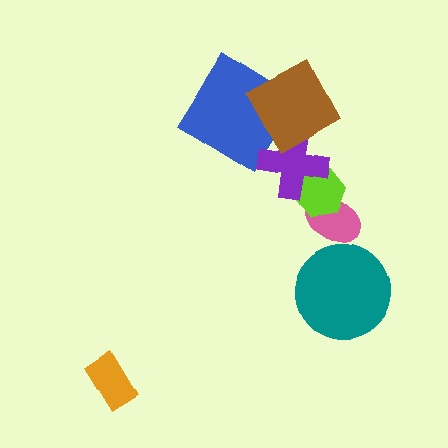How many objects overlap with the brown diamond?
2 objects overlap with the brown diamond.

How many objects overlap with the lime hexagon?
2 objects overlap with the lime hexagon.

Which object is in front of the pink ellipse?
The lime hexagon is in front of the pink ellipse.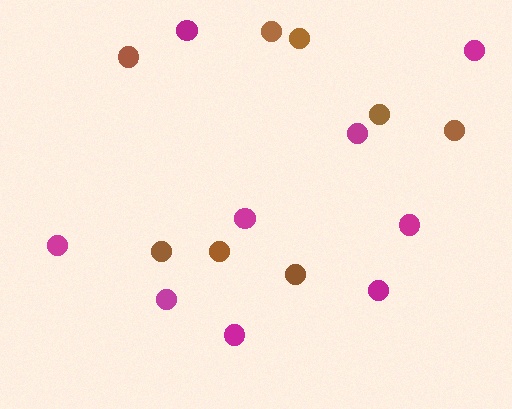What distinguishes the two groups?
There are 2 groups: one group of magenta circles (9) and one group of brown circles (8).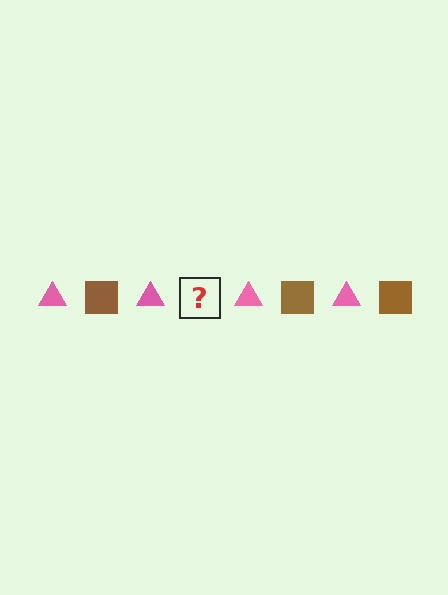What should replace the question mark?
The question mark should be replaced with a brown square.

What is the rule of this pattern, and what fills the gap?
The rule is that the pattern alternates between pink triangle and brown square. The gap should be filled with a brown square.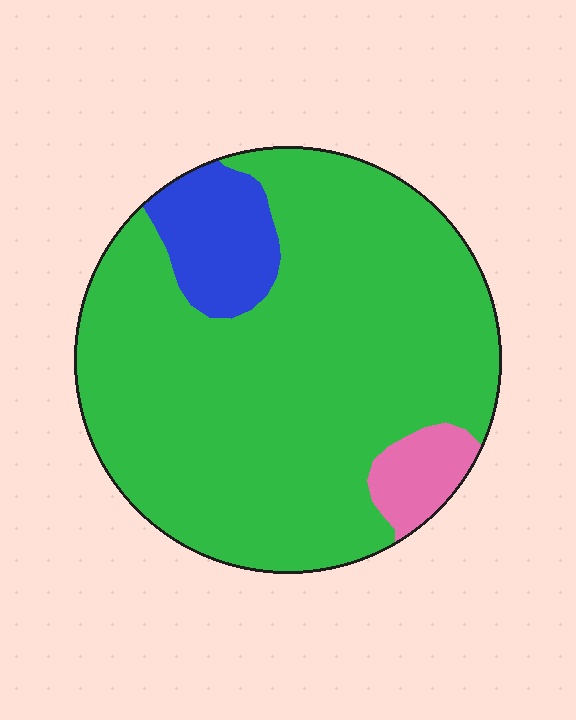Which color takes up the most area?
Green, at roughly 85%.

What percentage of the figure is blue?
Blue takes up about one tenth (1/10) of the figure.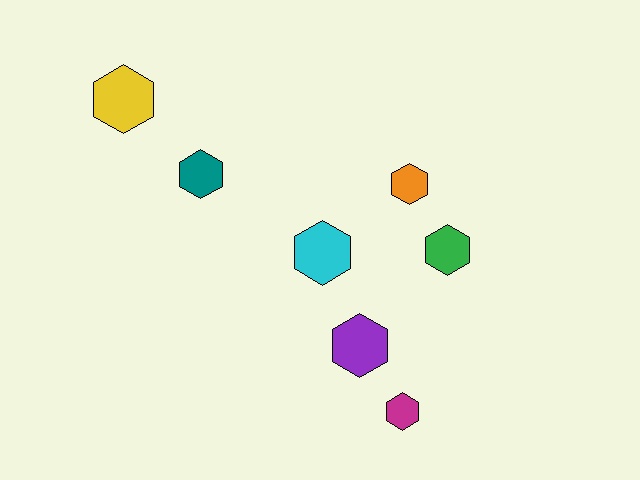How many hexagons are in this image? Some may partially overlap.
There are 7 hexagons.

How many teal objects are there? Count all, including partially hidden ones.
There is 1 teal object.